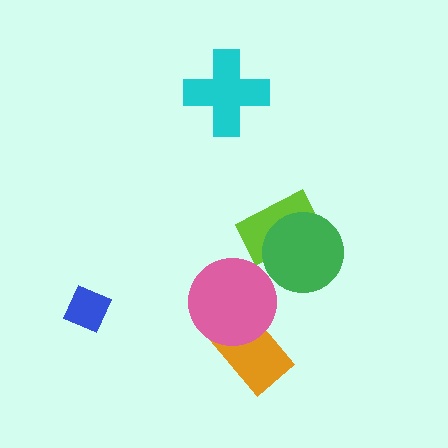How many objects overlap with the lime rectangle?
1 object overlaps with the lime rectangle.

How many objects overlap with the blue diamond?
0 objects overlap with the blue diamond.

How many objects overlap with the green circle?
1 object overlaps with the green circle.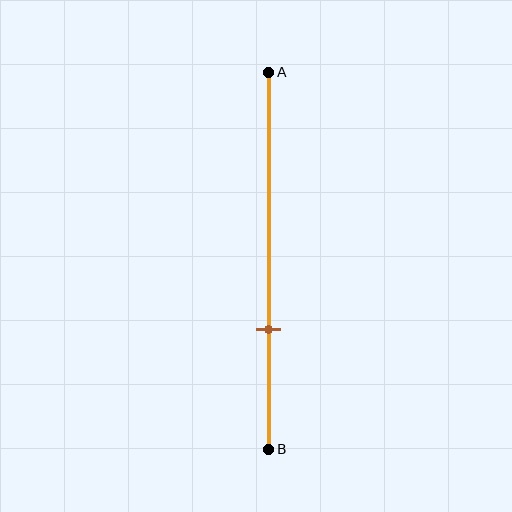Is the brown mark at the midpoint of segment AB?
No, the mark is at about 70% from A, not at the 50% midpoint.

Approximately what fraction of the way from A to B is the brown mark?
The brown mark is approximately 70% of the way from A to B.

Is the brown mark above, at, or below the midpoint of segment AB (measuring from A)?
The brown mark is below the midpoint of segment AB.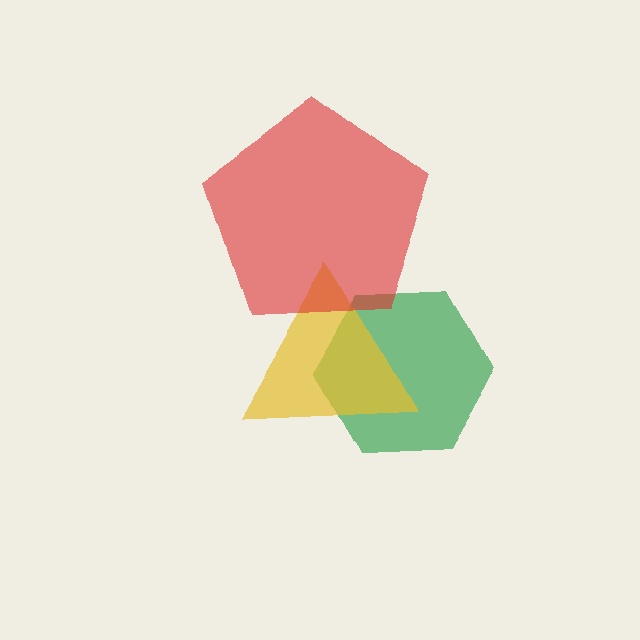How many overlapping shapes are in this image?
There are 3 overlapping shapes in the image.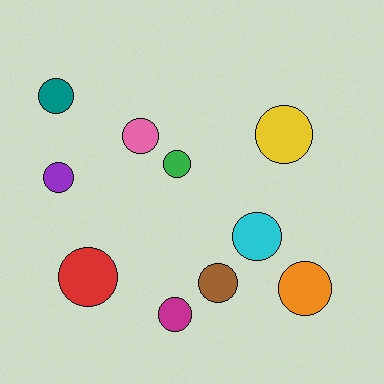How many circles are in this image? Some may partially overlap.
There are 10 circles.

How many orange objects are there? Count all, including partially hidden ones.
There is 1 orange object.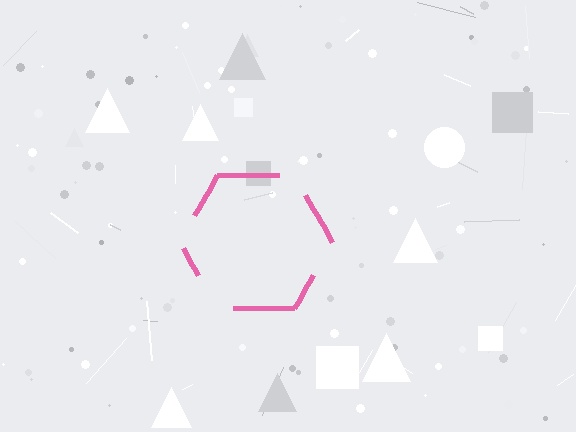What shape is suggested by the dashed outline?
The dashed outline suggests a hexagon.